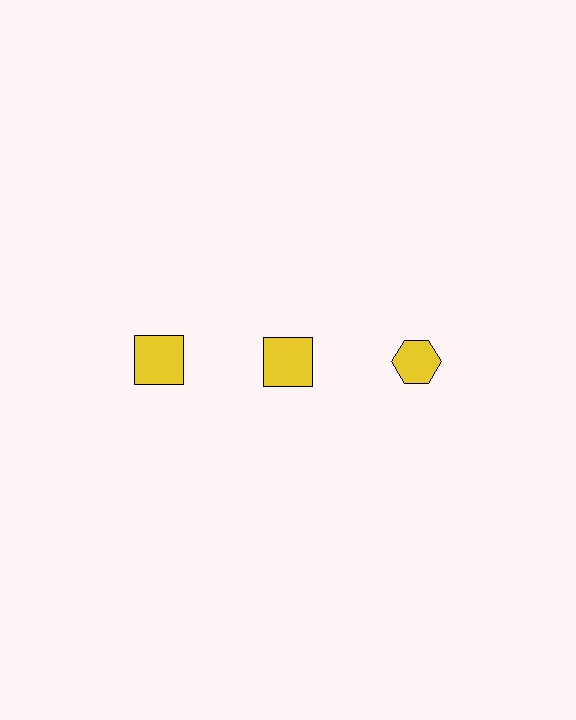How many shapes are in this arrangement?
There are 3 shapes arranged in a grid pattern.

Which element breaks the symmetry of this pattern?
The yellow hexagon in the top row, center column breaks the symmetry. All other shapes are yellow squares.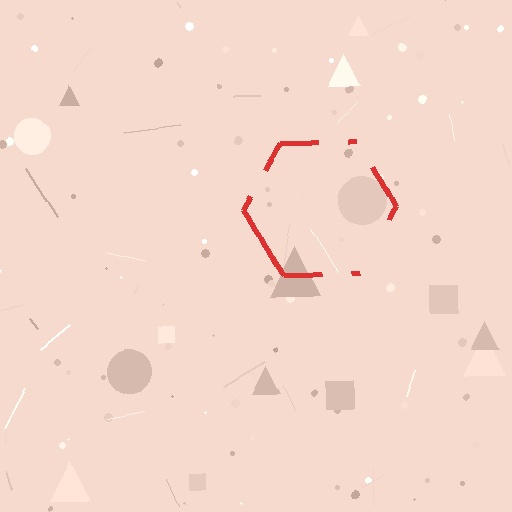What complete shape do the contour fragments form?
The contour fragments form a hexagon.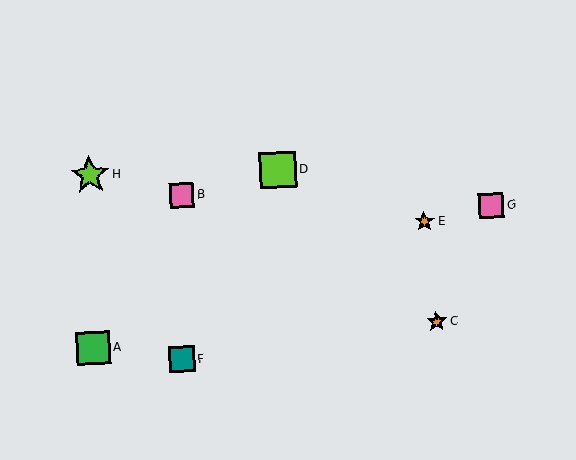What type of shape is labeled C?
Shape C is an orange star.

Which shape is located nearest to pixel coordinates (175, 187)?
The pink square (labeled B) at (182, 195) is nearest to that location.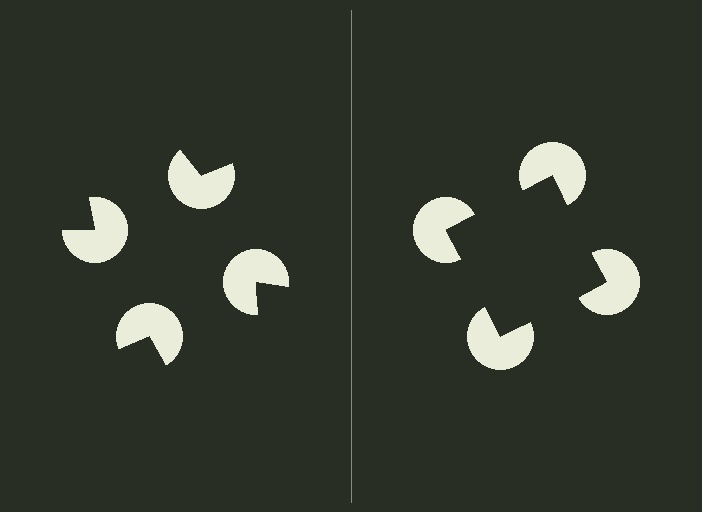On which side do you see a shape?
An illusory square appears on the right side. On the left side the wedge cuts are rotated, so no coherent shape forms.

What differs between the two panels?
The pac-man discs are positioned identically on both sides; only the wedge orientations differ. On the right they align to a square; on the left they are misaligned.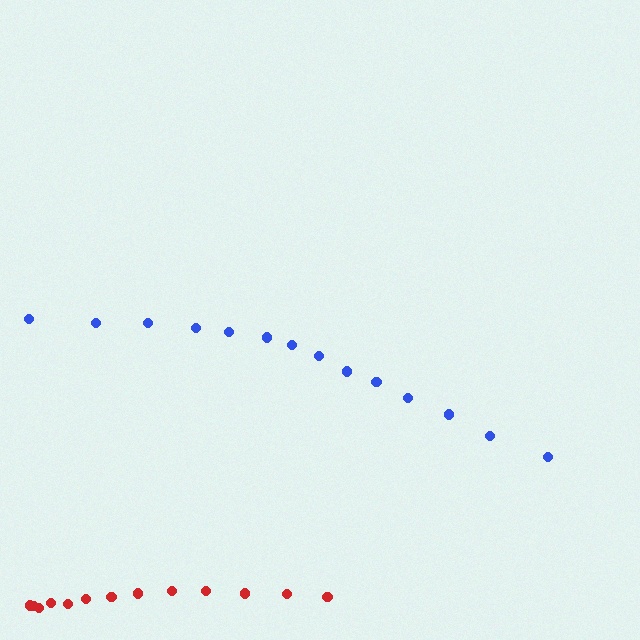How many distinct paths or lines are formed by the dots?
There are 2 distinct paths.